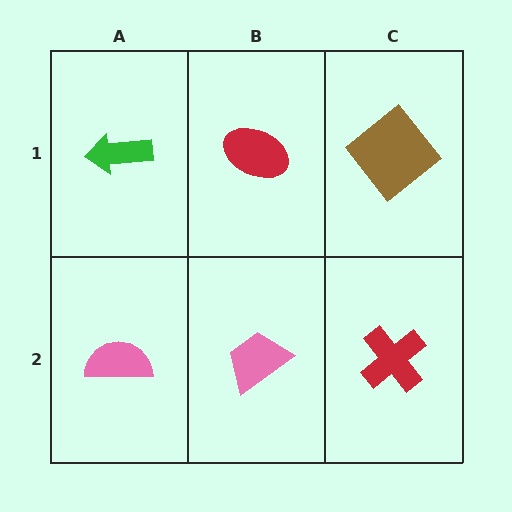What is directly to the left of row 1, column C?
A red ellipse.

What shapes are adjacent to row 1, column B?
A pink trapezoid (row 2, column B), a green arrow (row 1, column A), a brown diamond (row 1, column C).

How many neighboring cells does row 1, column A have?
2.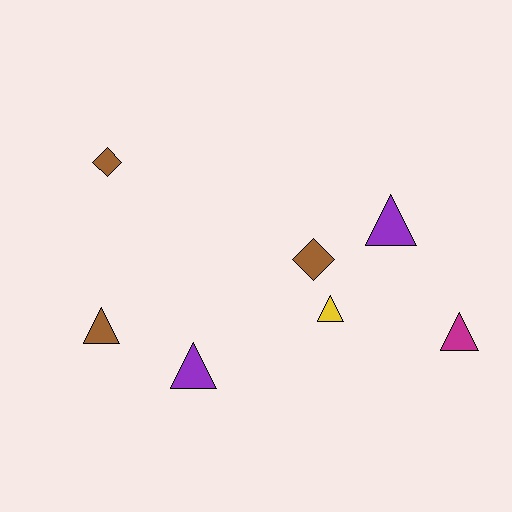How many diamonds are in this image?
There are 2 diamonds.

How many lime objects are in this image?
There are no lime objects.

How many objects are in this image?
There are 7 objects.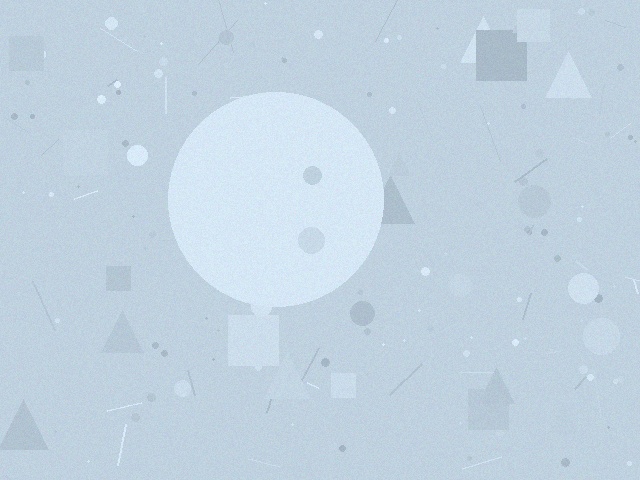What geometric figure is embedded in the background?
A circle is embedded in the background.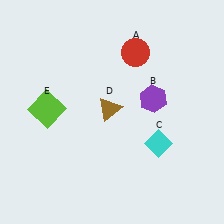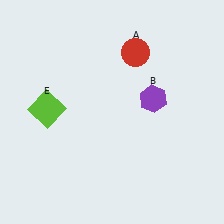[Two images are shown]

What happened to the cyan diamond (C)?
The cyan diamond (C) was removed in Image 2. It was in the bottom-right area of Image 1.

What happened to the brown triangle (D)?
The brown triangle (D) was removed in Image 2. It was in the top-left area of Image 1.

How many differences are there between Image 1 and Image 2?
There are 2 differences between the two images.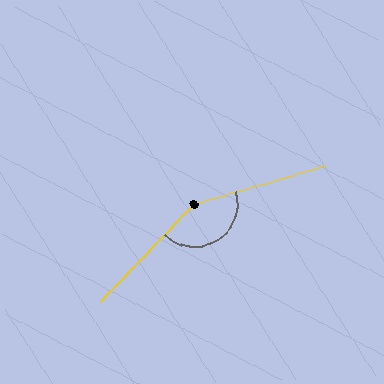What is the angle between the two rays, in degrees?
Approximately 150 degrees.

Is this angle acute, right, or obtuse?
It is obtuse.